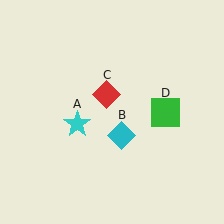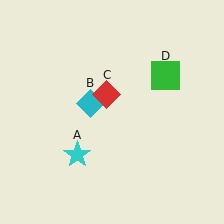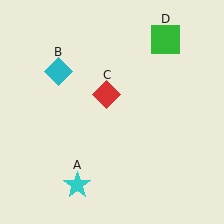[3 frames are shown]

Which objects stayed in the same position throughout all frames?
Red diamond (object C) remained stationary.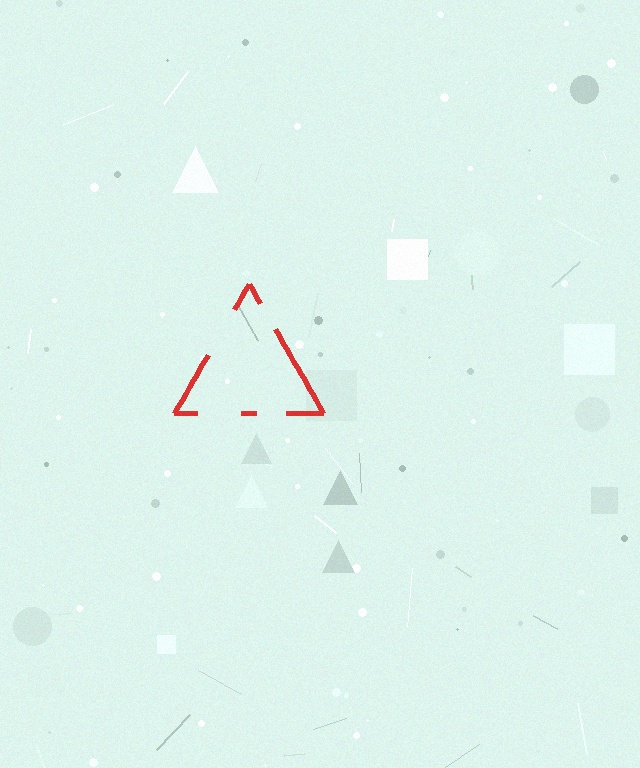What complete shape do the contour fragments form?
The contour fragments form a triangle.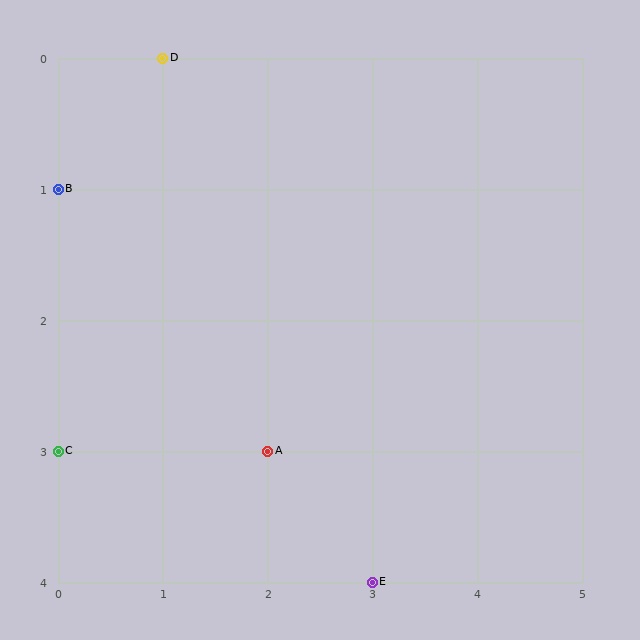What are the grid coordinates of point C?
Point C is at grid coordinates (0, 3).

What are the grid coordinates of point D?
Point D is at grid coordinates (1, 0).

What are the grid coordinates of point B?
Point B is at grid coordinates (0, 1).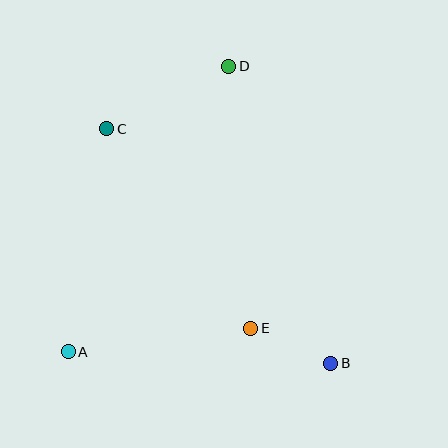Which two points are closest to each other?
Points B and E are closest to each other.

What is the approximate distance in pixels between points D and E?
The distance between D and E is approximately 263 pixels.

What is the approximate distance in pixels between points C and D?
The distance between C and D is approximately 137 pixels.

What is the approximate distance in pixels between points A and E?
The distance between A and E is approximately 184 pixels.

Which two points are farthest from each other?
Points A and D are farthest from each other.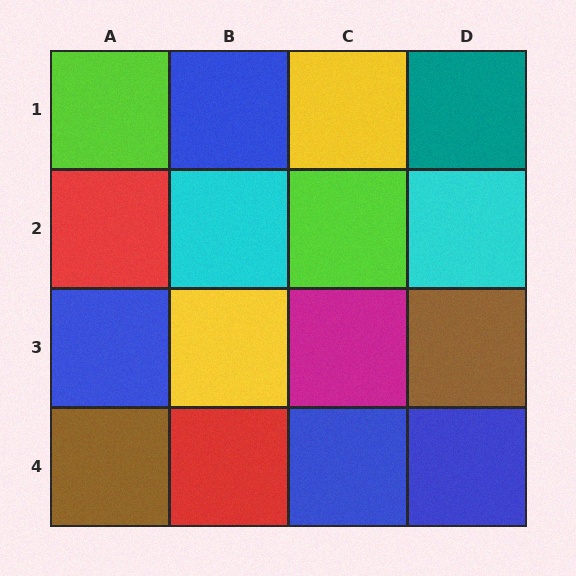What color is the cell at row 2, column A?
Red.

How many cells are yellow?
2 cells are yellow.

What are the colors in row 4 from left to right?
Brown, red, blue, blue.